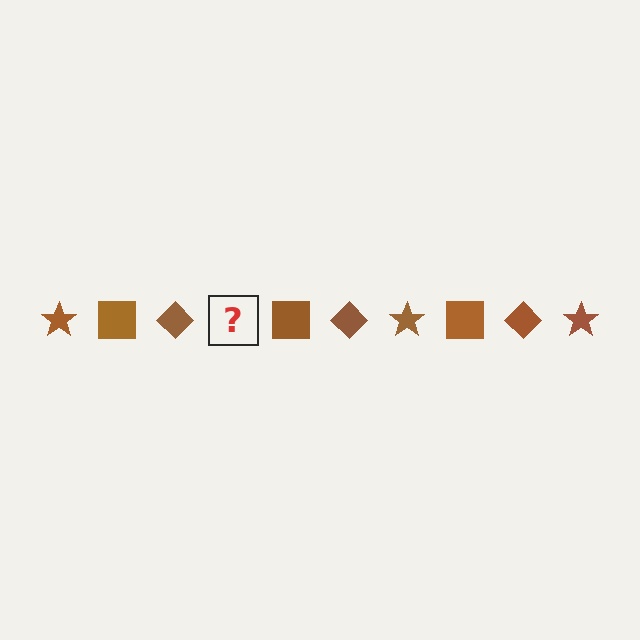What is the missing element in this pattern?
The missing element is a brown star.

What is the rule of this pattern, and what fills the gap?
The rule is that the pattern cycles through star, square, diamond shapes in brown. The gap should be filled with a brown star.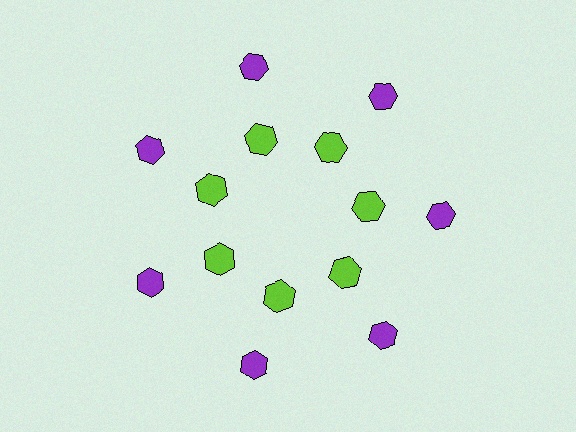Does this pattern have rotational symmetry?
Yes, this pattern has 7-fold rotational symmetry. It looks the same after rotating 51 degrees around the center.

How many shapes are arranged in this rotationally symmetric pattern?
There are 14 shapes, arranged in 7 groups of 2.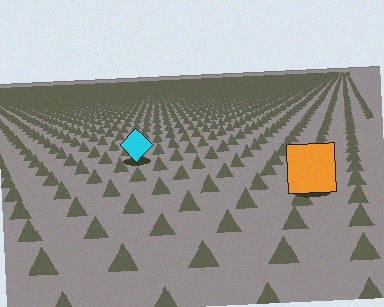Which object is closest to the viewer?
The orange square is closest. The texture marks near it are larger and more spread out.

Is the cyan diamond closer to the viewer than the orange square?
No. The orange square is closer — you can tell from the texture gradient: the ground texture is coarser near it.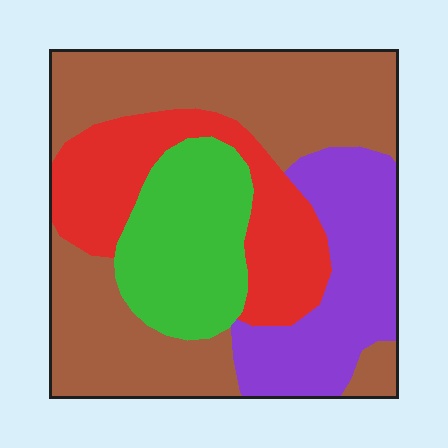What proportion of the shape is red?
Red takes up about one fifth (1/5) of the shape.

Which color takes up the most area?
Brown, at roughly 40%.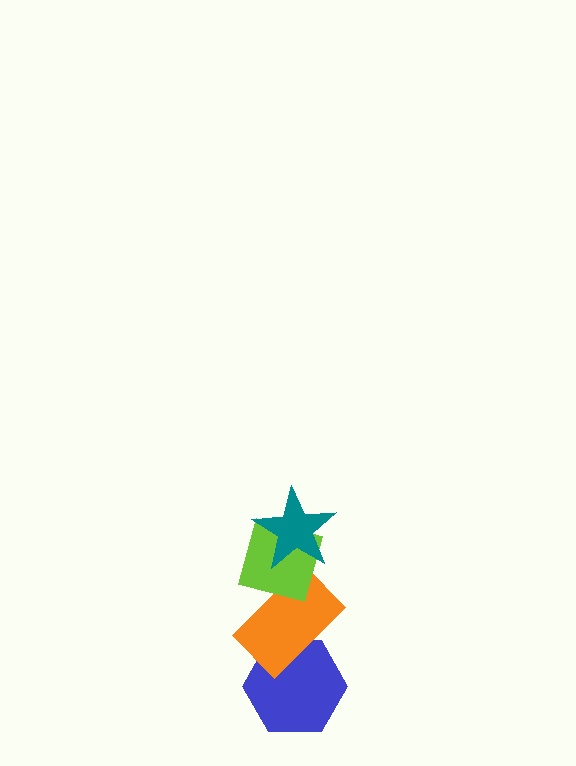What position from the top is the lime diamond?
The lime diamond is 2nd from the top.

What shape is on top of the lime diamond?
The teal star is on top of the lime diamond.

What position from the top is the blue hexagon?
The blue hexagon is 4th from the top.